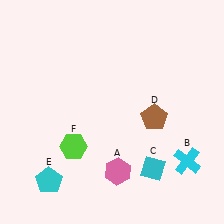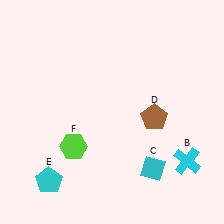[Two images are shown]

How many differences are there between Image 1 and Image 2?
There is 1 difference between the two images.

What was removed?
The pink hexagon (A) was removed in Image 2.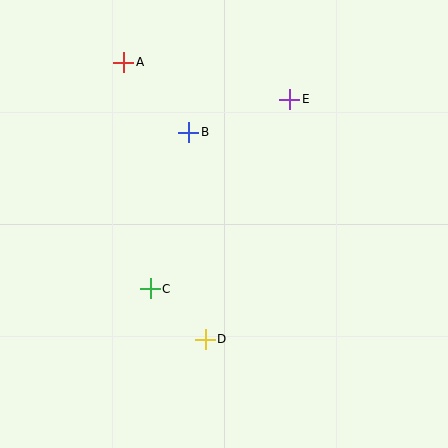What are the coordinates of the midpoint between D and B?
The midpoint between D and B is at (197, 236).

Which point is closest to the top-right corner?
Point E is closest to the top-right corner.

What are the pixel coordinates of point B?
Point B is at (189, 132).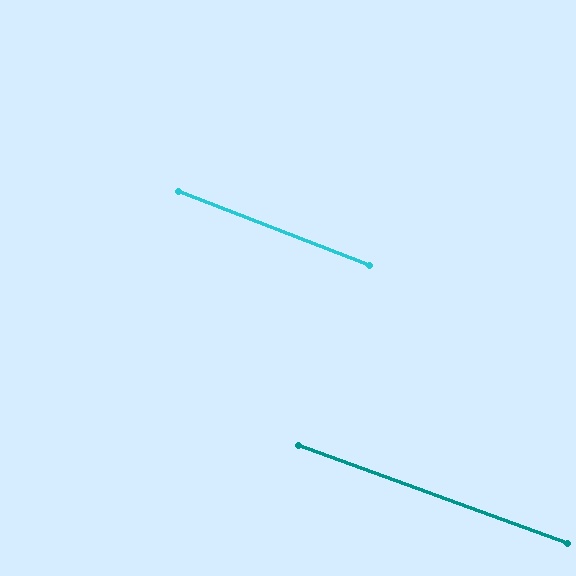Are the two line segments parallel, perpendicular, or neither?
Parallel — their directions differ by only 1.2°.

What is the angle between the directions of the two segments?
Approximately 1 degree.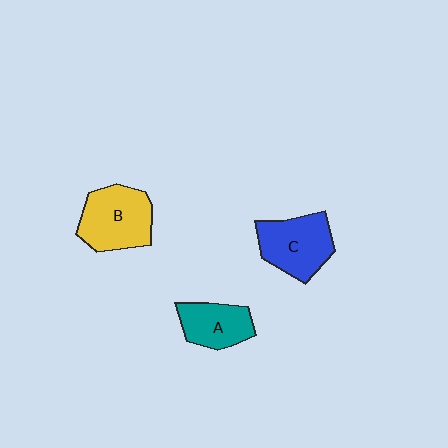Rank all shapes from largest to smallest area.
From largest to smallest: B (yellow), C (blue), A (teal).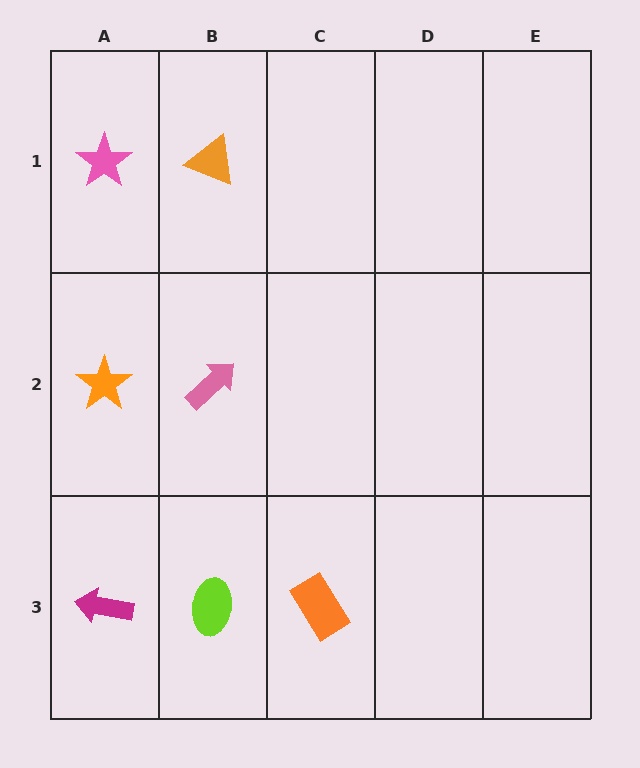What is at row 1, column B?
An orange triangle.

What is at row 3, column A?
A magenta arrow.